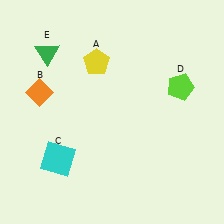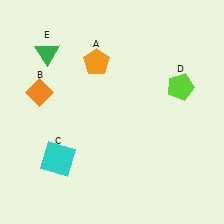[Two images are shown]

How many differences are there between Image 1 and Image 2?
There is 1 difference between the two images.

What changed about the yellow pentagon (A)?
In Image 1, A is yellow. In Image 2, it changed to orange.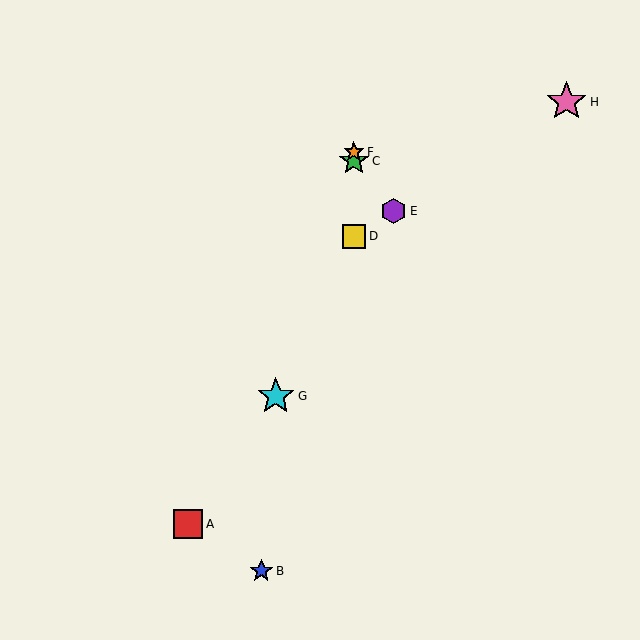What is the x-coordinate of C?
Object C is at x≈354.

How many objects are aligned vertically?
3 objects (C, D, F) are aligned vertically.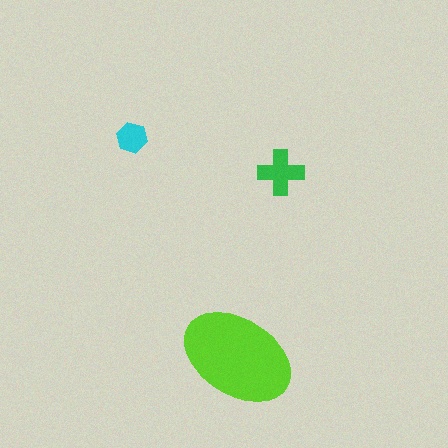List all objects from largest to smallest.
The lime ellipse, the green cross, the cyan hexagon.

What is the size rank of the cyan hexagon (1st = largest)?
3rd.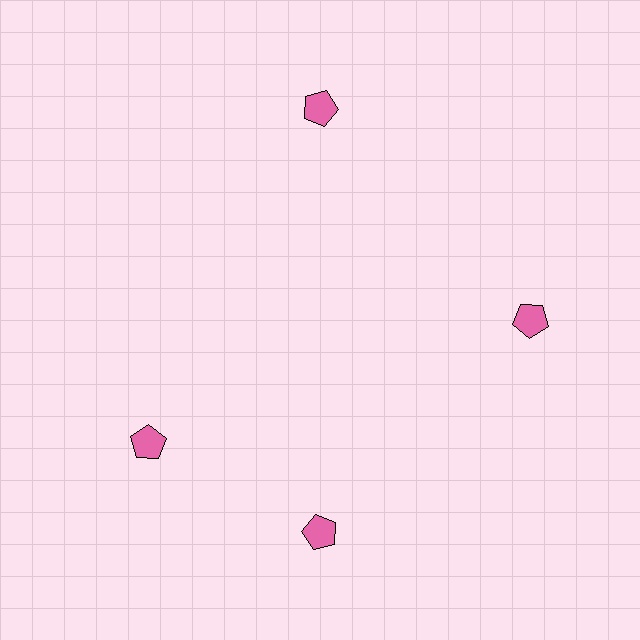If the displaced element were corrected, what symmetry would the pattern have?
It would have 4-fold rotational symmetry — the pattern would map onto itself every 90 degrees.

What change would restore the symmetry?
The symmetry would be restored by rotating it back into even spacing with its neighbors so that all 4 pentagons sit at equal angles and equal distance from the center.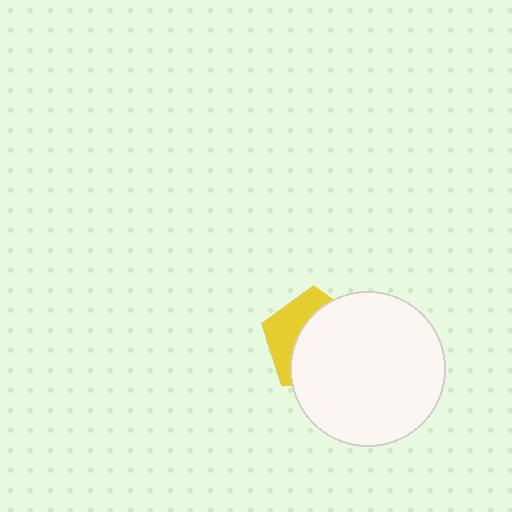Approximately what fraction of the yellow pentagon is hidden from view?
Roughly 64% of the yellow pentagon is hidden behind the white circle.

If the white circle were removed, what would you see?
You would see the complete yellow pentagon.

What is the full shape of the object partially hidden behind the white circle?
The partially hidden object is a yellow pentagon.